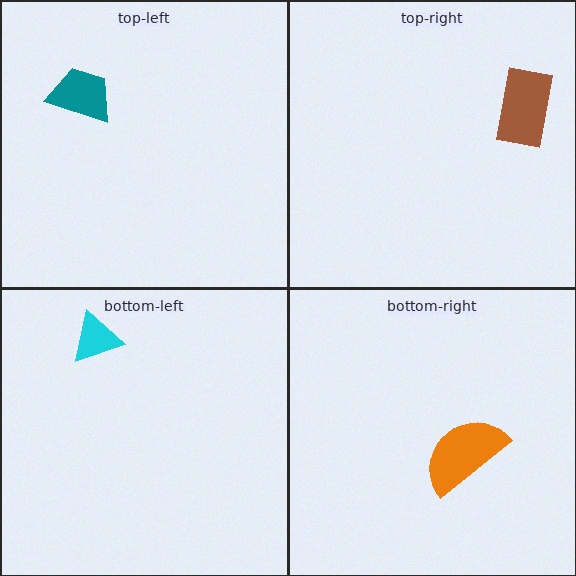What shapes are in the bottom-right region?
The orange semicircle.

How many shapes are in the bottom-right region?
1.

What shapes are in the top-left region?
The teal trapezoid.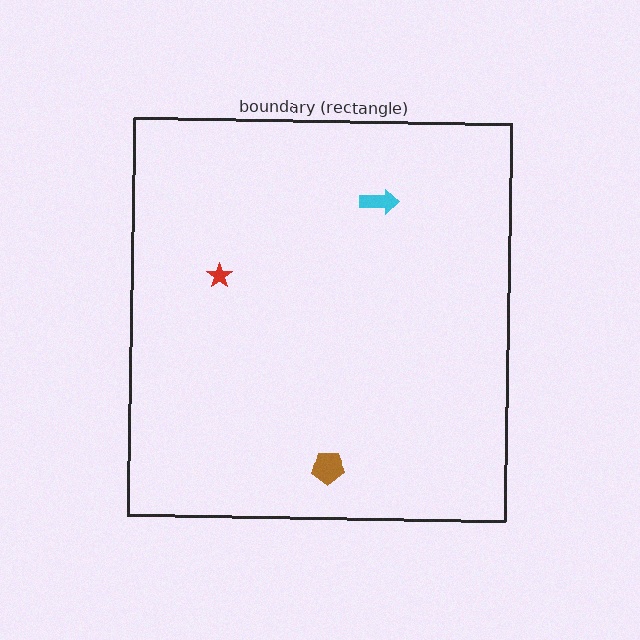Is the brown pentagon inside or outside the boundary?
Inside.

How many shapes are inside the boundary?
3 inside, 0 outside.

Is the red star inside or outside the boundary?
Inside.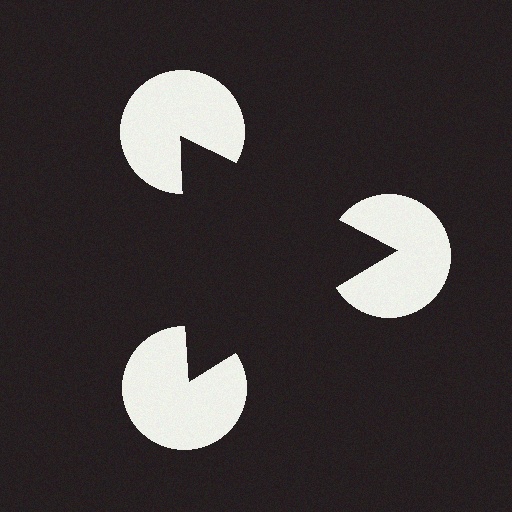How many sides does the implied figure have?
3 sides.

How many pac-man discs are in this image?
There are 3 — one at each vertex of the illusory triangle.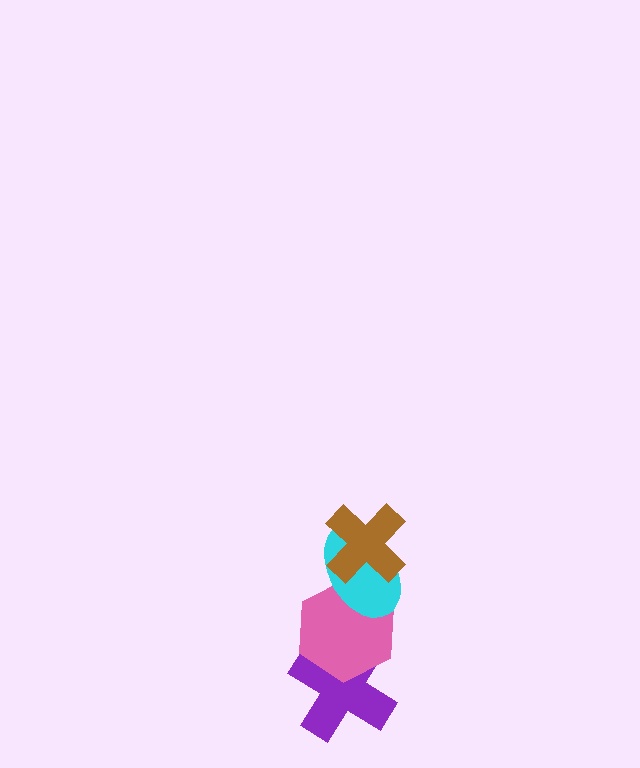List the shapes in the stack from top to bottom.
From top to bottom: the brown cross, the cyan ellipse, the pink hexagon, the purple cross.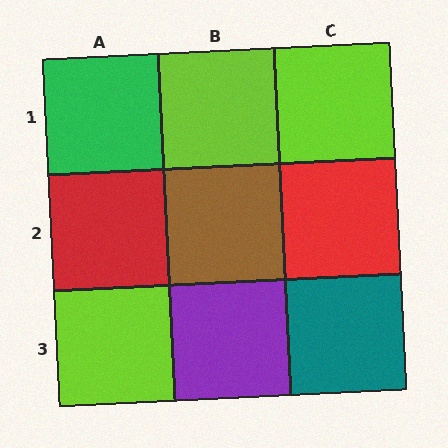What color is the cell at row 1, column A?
Green.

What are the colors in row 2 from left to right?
Red, brown, red.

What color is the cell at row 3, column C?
Teal.